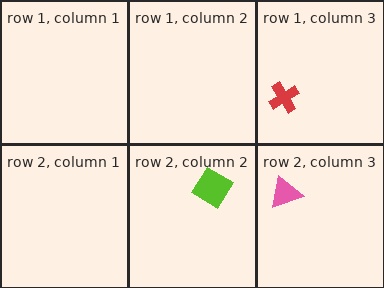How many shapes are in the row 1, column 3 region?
1.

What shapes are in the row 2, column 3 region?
The pink triangle.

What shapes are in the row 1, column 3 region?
The red cross.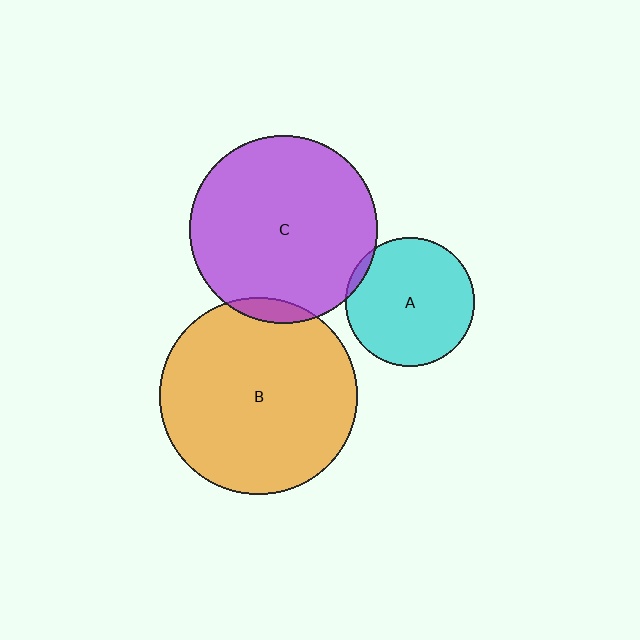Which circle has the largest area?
Circle B (orange).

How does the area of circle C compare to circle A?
Approximately 2.1 times.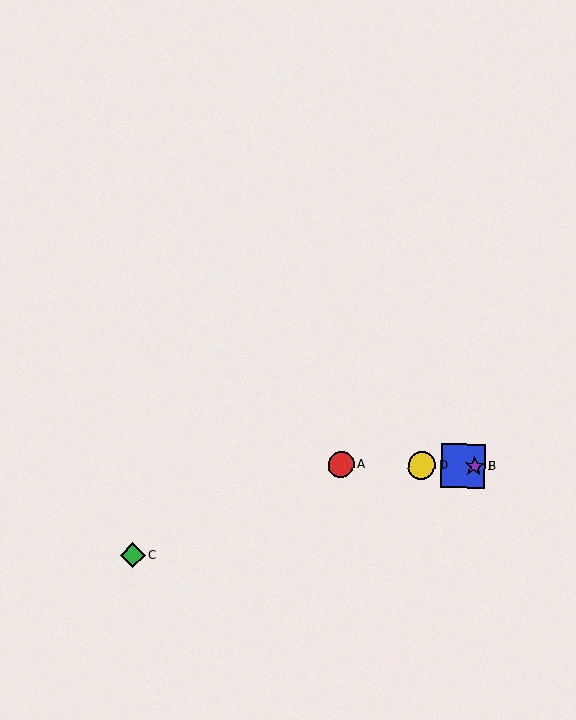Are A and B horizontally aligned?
Yes, both are at y≈464.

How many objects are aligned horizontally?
4 objects (A, B, D, E) are aligned horizontally.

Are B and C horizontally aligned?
No, B is at y≈466 and C is at y≈555.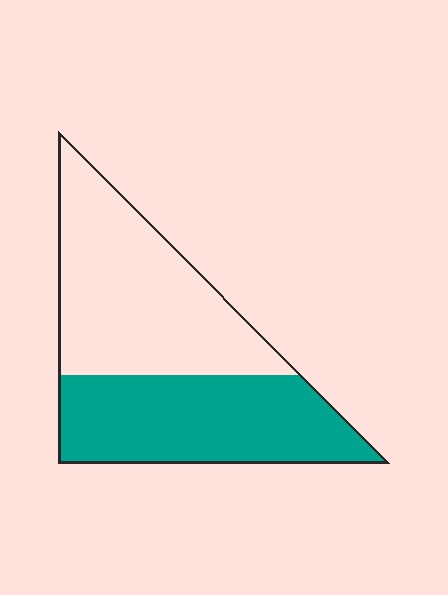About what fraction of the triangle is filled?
About one half (1/2).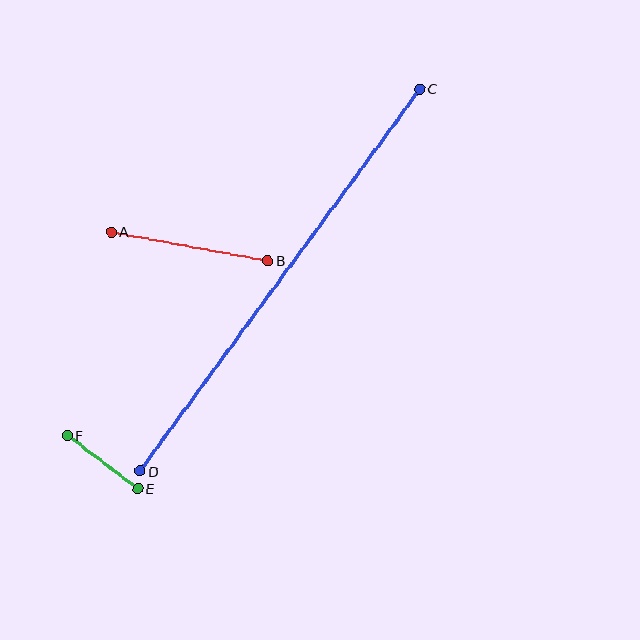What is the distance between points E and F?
The distance is approximately 88 pixels.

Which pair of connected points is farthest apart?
Points C and D are farthest apart.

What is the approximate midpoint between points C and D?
The midpoint is at approximately (280, 280) pixels.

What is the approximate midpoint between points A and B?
The midpoint is at approximately (189, 246) pixels.